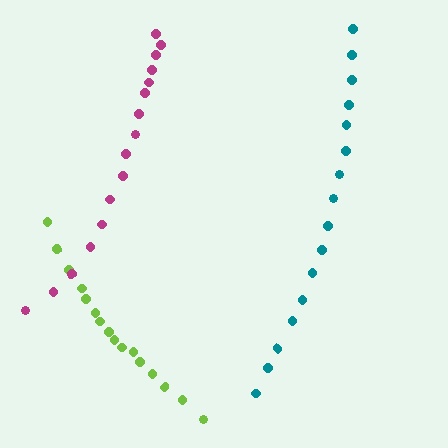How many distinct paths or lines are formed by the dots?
There are 3 distinct paths.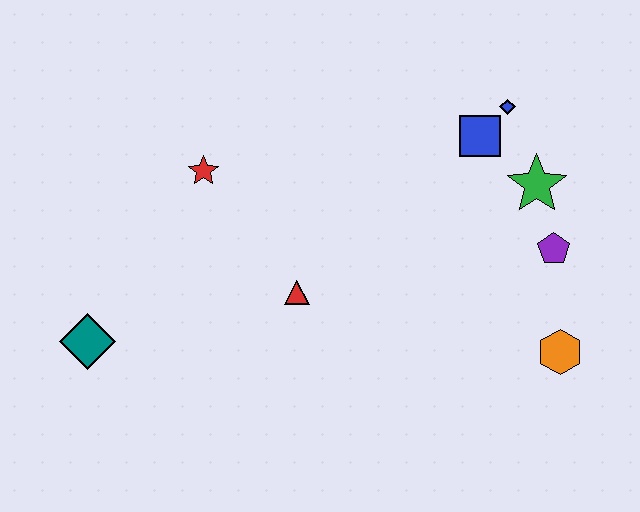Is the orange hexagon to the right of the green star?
Yes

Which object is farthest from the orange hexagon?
The teal diamond is farthest from the orange hexagon.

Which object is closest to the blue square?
The blue diamond is closest to the blue square.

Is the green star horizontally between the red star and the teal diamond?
No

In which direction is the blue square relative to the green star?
The blue square is to the left of the green star.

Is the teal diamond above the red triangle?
No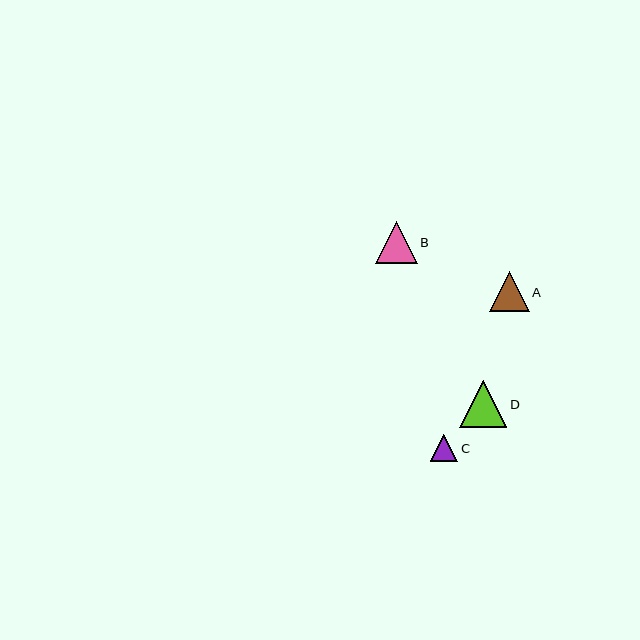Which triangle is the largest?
Triangle D is the largest with a size of approximately 48 pixels.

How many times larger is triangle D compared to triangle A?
Triangle D is approximately 1.2 times the size of triangle A.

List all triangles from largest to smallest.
From largest to smallest: D, B, A, C.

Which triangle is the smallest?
Triangle C is the smallest with a size of approximately 27 pixels.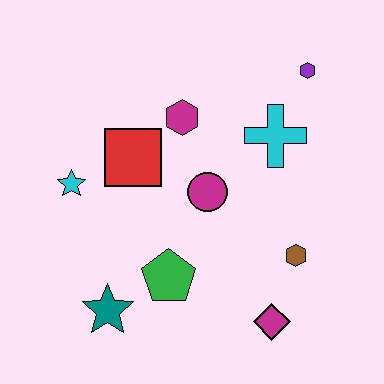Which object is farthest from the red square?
The magenta diamond is farthest from the red square.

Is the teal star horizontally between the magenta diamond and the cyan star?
Yes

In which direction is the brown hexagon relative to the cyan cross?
The brown hexagon is below the cyan cross.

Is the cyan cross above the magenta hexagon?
No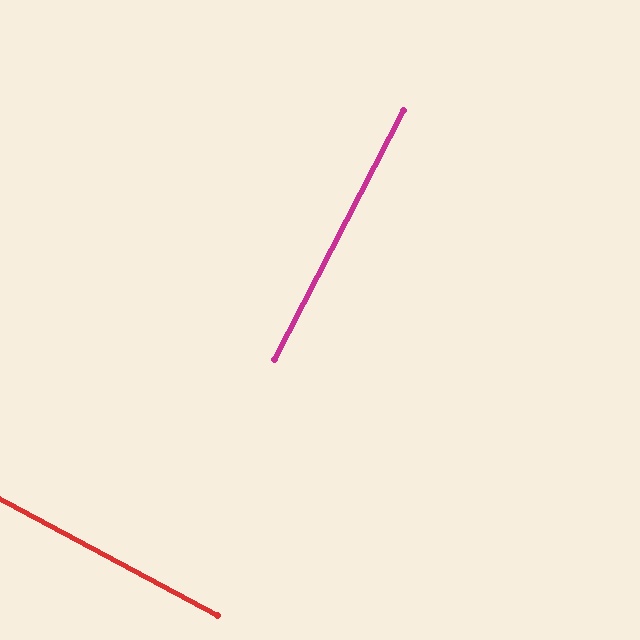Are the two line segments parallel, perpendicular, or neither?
Perpendicular — they meet at approximately 89°.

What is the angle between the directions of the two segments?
Approximately 89 degrees.